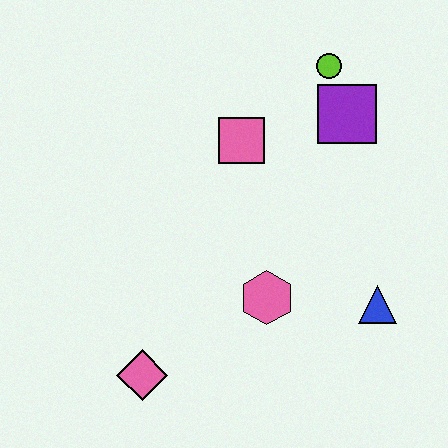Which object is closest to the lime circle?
The purple square is closest to the lime circle.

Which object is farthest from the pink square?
The pink diamond is farthest from the pink square.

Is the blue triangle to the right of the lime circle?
Yes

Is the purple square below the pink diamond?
No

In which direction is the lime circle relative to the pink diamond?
The lime circle is above the pink diamond.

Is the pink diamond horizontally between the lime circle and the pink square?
No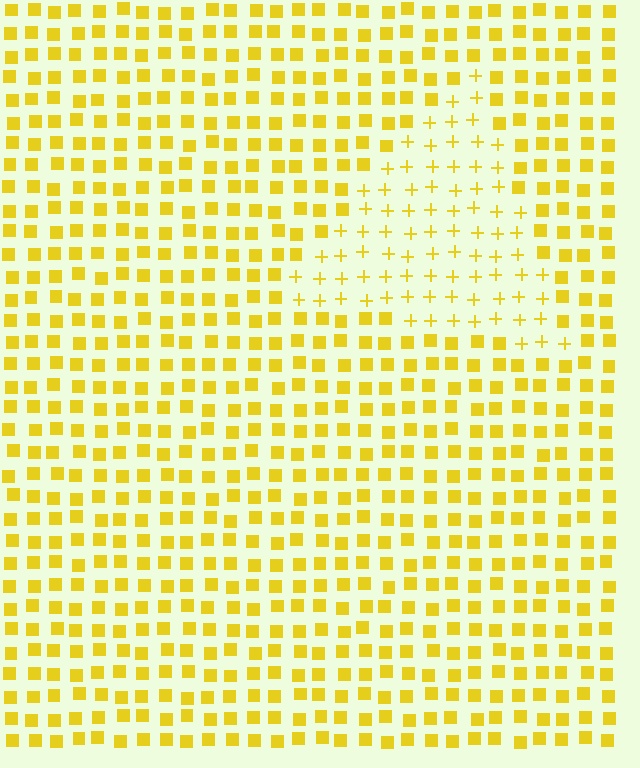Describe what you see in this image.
The image is filled with small yellow elements arranged in a uniform grid. A triangle-shaped region contains plus signs, while the surrounding area contains squares. The boundary is defined purely by the change in element shape.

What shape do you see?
I see a triangle.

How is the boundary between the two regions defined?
The boundary is defined by a change in element shape: plus signs inside vs. squares outside. All elements share the same color and spacing.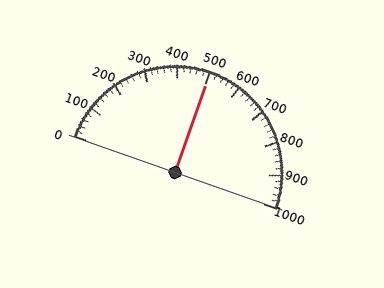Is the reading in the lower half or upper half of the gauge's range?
The reading is in the upper half of the range (0 to 1000).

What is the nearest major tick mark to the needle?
The nearest major tick mark is 500.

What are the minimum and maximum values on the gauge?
The gauge ranges from 0 to 1000.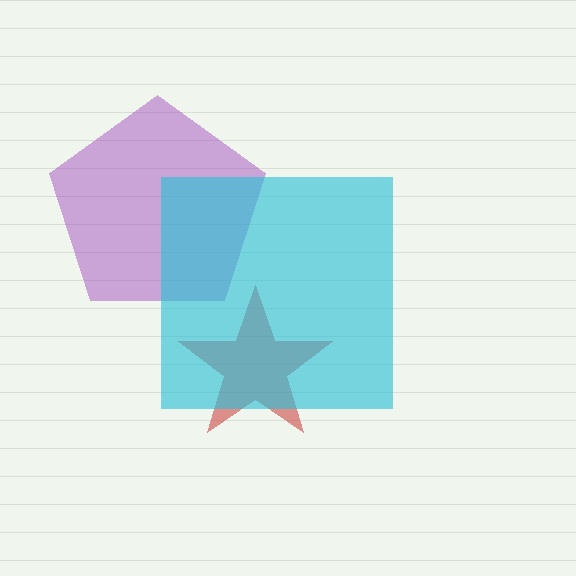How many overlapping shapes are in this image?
There are 3 overlapping shapes in the image.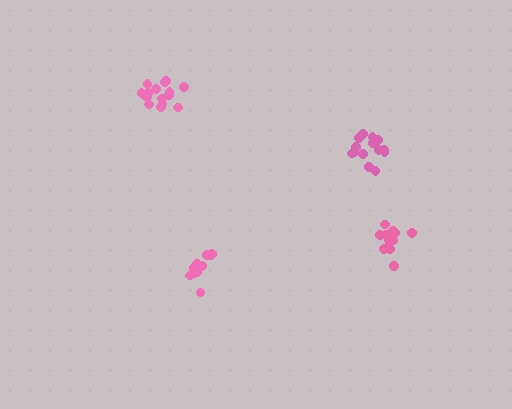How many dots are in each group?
Group 1: 13 dots, Group 2: 16 dots, Group 3: 15 dots, Group 4: 11 dots (55 total).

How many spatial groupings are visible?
There are 4 spatial groupings.